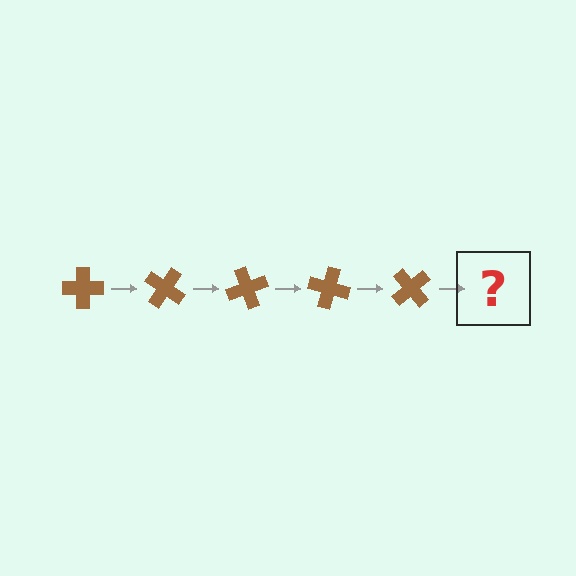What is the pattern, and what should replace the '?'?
The pattern is that the cross rotates 35 degrees each step. The '?' should be a brown cross rotated 175 degrees.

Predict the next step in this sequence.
The next step is a brown cross rotated 175 degrees.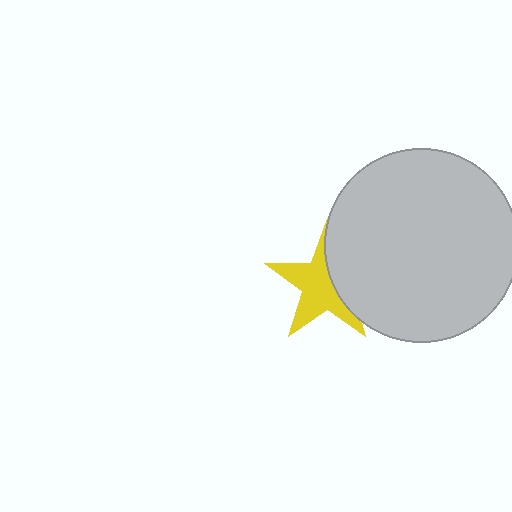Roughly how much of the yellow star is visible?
About half of it is visible (roughly 61%).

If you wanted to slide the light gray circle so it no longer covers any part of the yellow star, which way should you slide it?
Slide it right — that is the most direct way to separate the two shapes.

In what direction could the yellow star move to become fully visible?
The yellow star could move left. That would shift it out from behind the light gray circle entirely.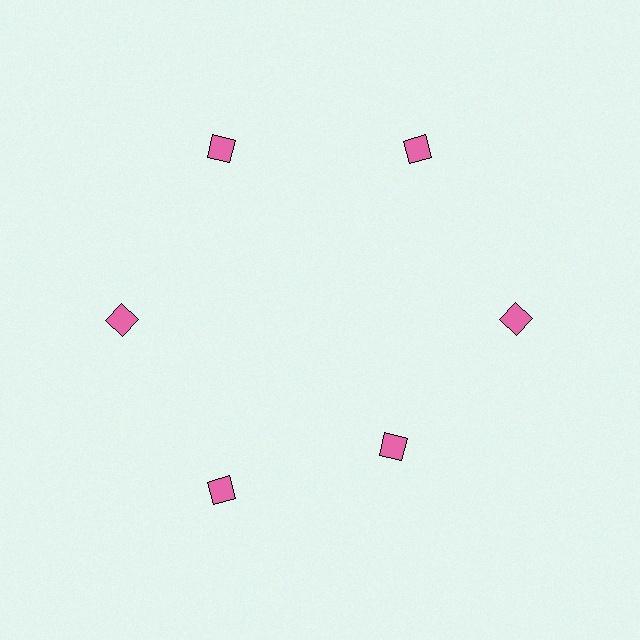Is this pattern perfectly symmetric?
No. The 6 pink squares are arranged in a ring, but one element near the 5 o'clock position is pulled inward toward the center, breaking the 6-fold rotational symmetry.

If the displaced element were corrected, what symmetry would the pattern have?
It would have 6-fold rotational symmetry — the pattern would map onto itself every 60 degrees.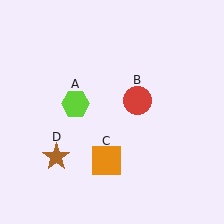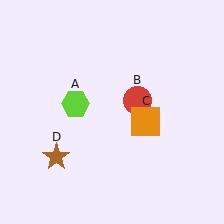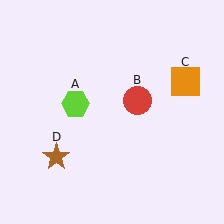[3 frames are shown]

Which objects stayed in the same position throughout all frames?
Lime hexagon (object A) and red circle (object B) and brown star (object D) remained stationary.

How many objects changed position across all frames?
1 object changed position: orange square (object C).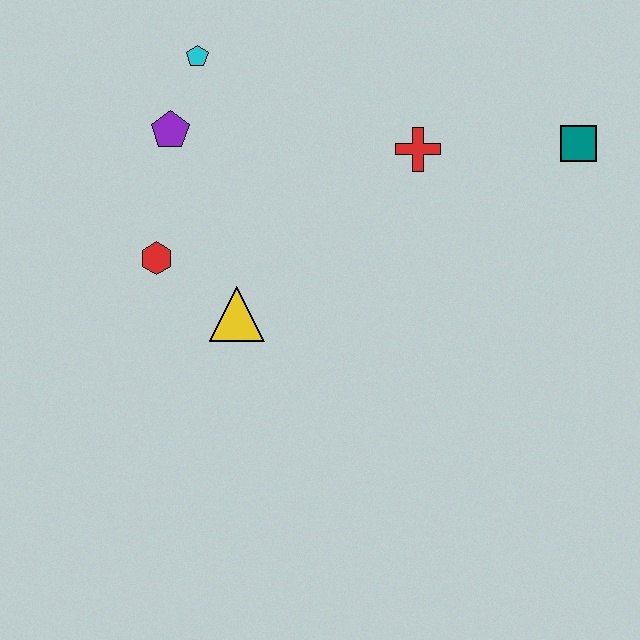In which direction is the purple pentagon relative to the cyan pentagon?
The purple pentagon is below the cyan pentagon.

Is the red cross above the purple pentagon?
No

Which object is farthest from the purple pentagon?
The teal square is farthest from the purple pentagon.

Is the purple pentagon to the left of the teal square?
Yes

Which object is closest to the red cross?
The teal square is closest to the red cross.